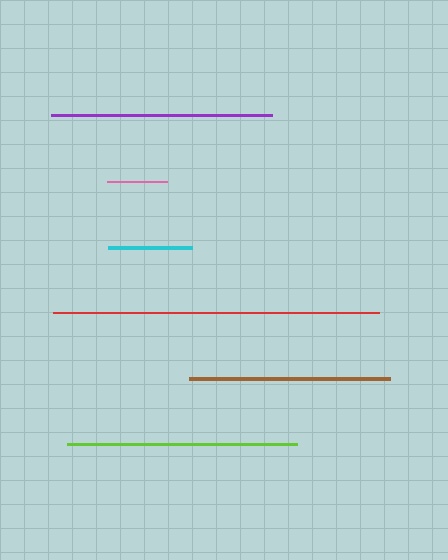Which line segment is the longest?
The red line is the longest at approximately 327 pixels.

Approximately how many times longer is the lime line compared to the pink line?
The lime line is approximately 3.8 times the length of the pink line.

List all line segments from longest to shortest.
From longest to shortest: red, lime, purple, brown, cyan, pink.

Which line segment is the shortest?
The pink line is the shortest at approximately 60 pixels.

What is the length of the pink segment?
The pink segment is approximately 60 pixels long.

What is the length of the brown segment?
The brown segment is approximately 202 pixels long.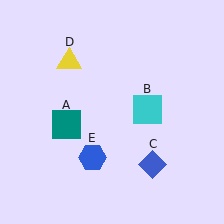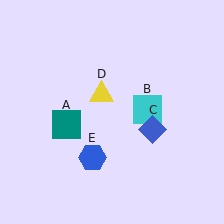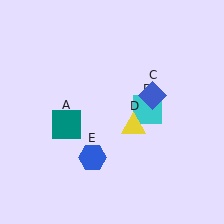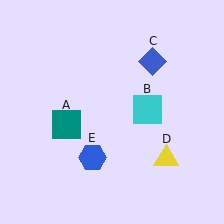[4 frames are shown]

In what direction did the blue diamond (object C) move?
The blue diamond (object C) moved up.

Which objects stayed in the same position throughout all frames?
Teal square (object A) and cyan square (object B) and blue hexagon (object E) remained stationary.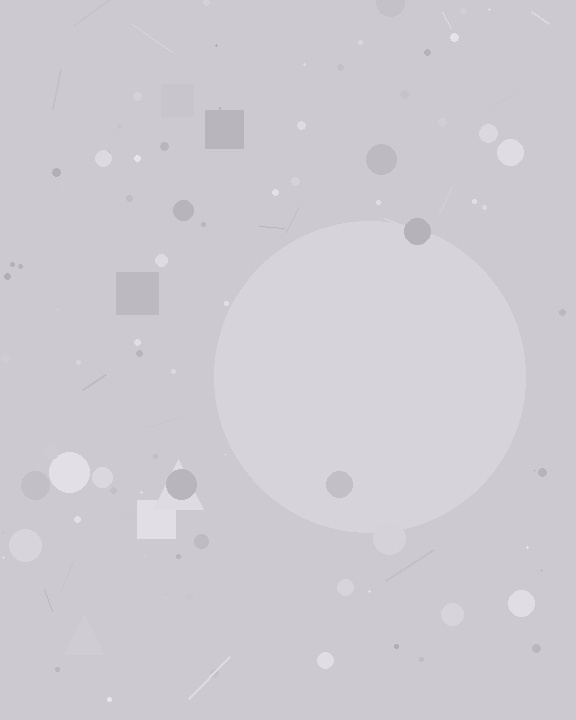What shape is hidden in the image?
A circle is hidden in the image.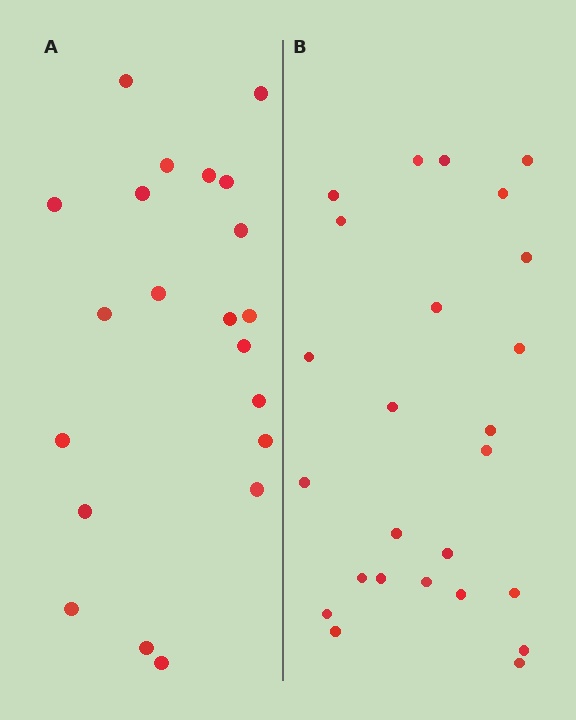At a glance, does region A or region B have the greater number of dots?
Region B (the right region) has more dots.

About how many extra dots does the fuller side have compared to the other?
Region B has about 4 more dots than region A.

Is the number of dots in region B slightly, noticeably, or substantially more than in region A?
Region B has only slightly more — the two regions are fairly close. The ratio is roughly 1.2 to 1.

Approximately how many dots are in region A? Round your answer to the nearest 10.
About 20 dots. (The exact count is 21, which rounds to 20.)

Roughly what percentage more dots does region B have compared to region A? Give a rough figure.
About 20% more.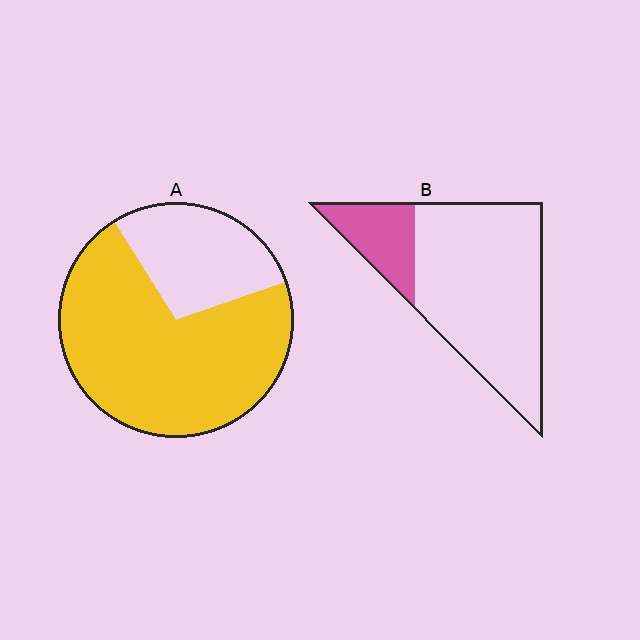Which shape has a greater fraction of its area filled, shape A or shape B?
Shape A.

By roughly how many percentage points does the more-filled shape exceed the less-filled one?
By roughly 50 percentage points (A over B).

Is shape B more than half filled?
No.